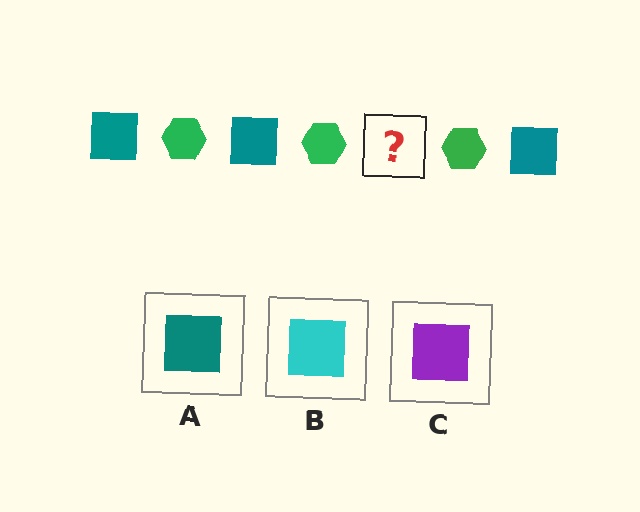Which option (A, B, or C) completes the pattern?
A.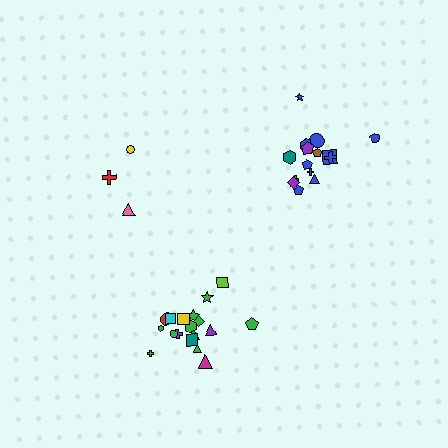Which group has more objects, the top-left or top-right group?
The top-right group.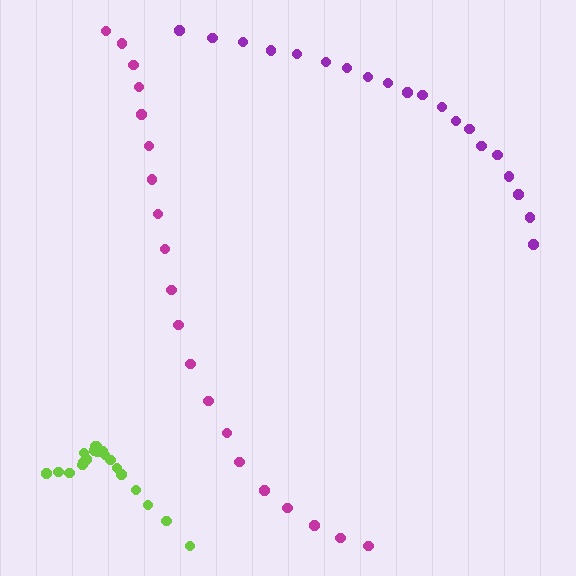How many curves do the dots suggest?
There are 3 distinct paths.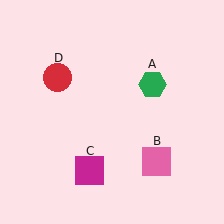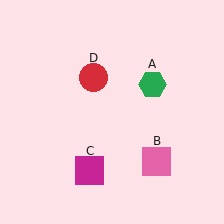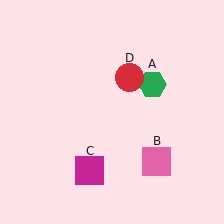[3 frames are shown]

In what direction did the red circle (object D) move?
The red circle (object D) moved right.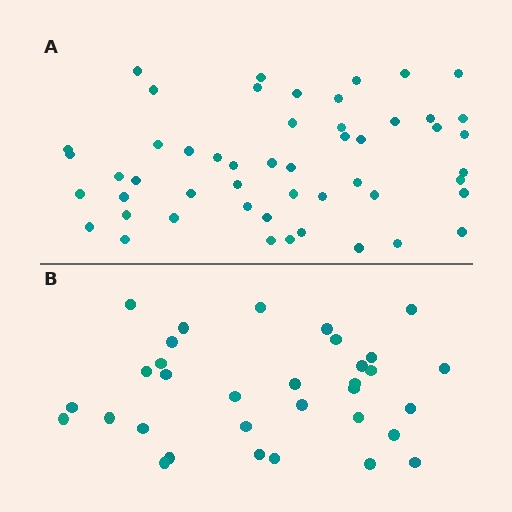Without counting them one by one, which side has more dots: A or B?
Region A (the top region) has more dots.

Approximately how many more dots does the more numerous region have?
Region A has approximately 20 more dots than region B.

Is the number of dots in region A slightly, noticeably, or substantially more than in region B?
Region A has substantially more. The ratio is roughly 1.5 to 1.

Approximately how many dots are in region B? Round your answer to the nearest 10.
About 30 dots. (The exact count is 33, which rounds to 30.)